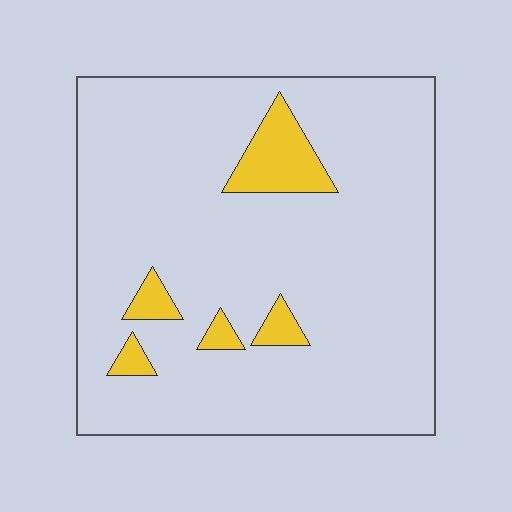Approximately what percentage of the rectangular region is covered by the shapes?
Approximately 10%.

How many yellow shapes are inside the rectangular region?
5.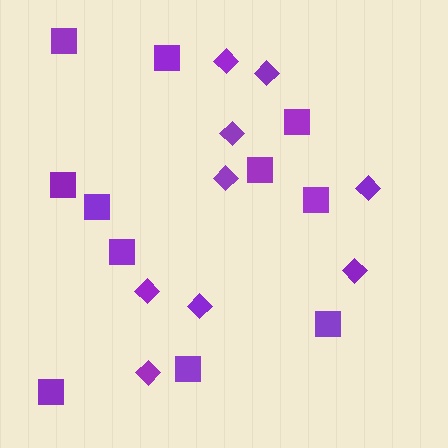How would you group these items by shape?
There are 2 groups: one group of diamonds (9) and one group of squares (11).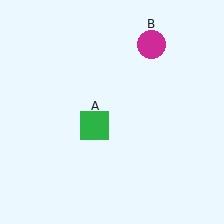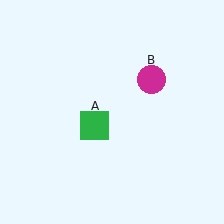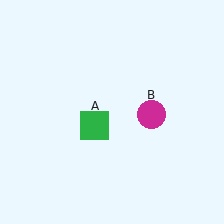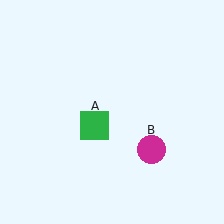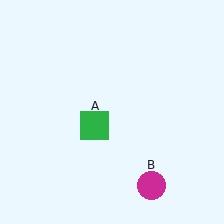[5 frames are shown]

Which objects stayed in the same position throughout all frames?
Green square (object A) remained stationary.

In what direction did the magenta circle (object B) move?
The magenta circle (object B) moved down.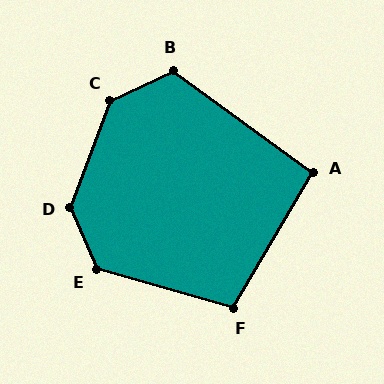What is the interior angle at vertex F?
Approximately 105 degrees (obtuse).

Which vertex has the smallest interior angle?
A, at approximately 95 degrees.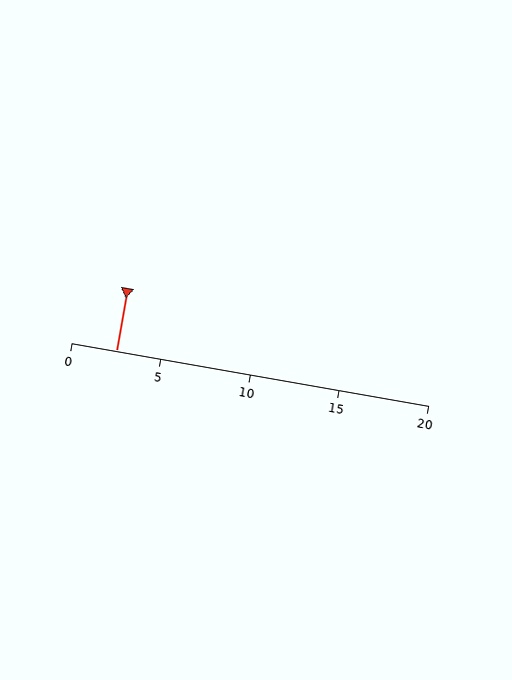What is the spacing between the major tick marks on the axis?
The major ticks are spaced 5 apart.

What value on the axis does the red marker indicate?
The marker indicates approximately 2.5.